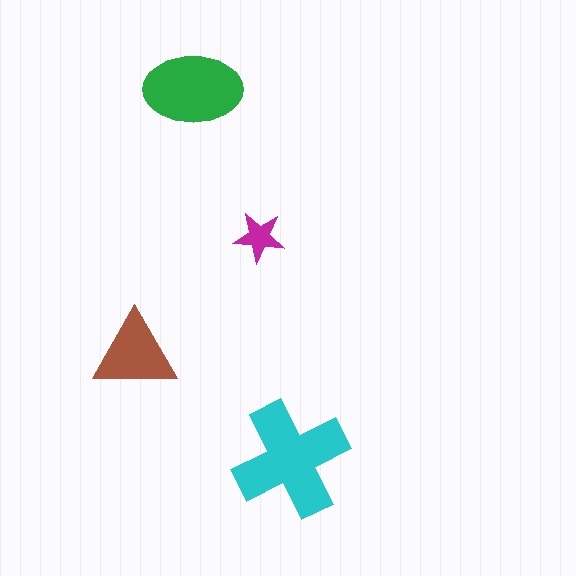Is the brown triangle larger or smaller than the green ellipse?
Smaller.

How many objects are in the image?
There are 4 objects in the image.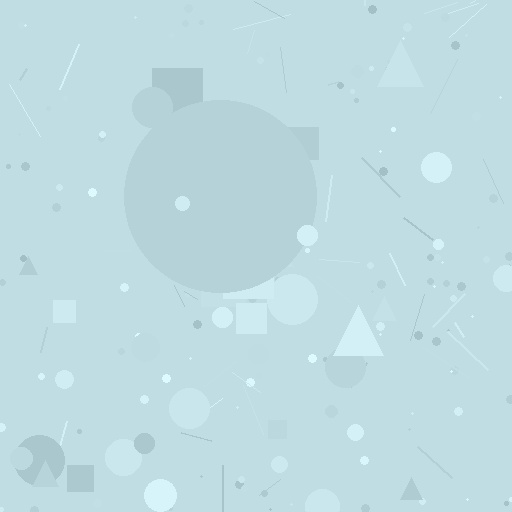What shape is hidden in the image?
A circle is hidden in the image.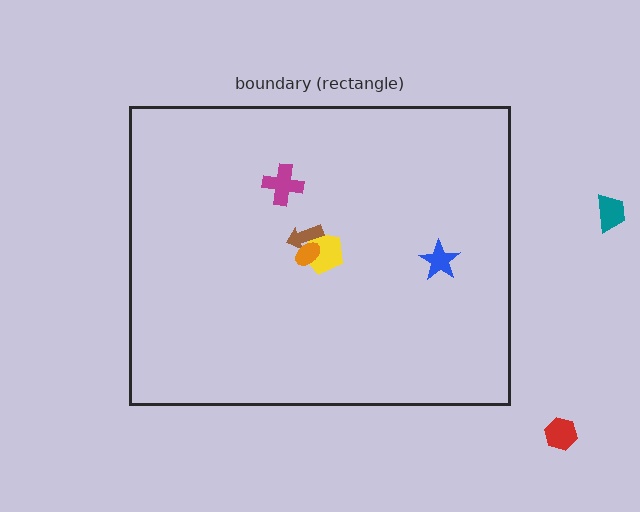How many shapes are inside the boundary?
5 inside, 2 outside.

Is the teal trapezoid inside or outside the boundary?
Outside.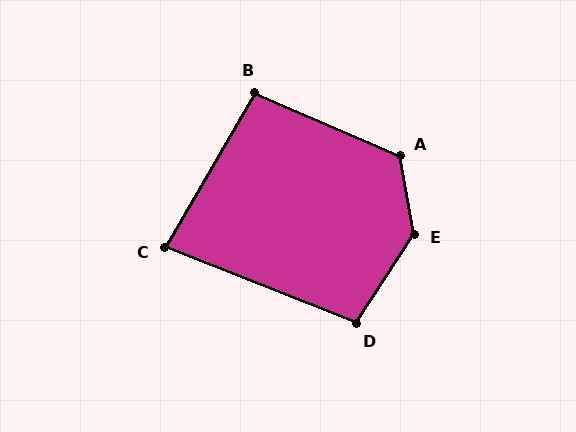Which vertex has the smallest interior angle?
C, at approximately 81 degrees.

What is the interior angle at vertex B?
Approximately 97 degrees (obtuse).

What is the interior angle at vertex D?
Approximately 101 degrees (obtuse).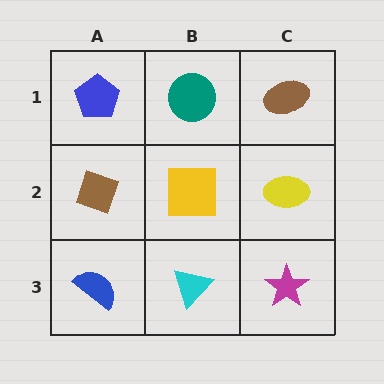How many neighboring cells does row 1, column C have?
2.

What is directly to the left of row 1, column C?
A teal circle.